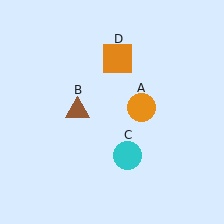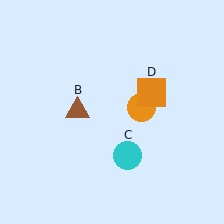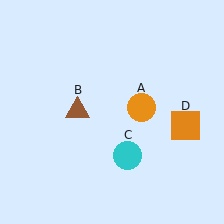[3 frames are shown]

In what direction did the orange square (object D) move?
The orange square (object D) moved down and to the right.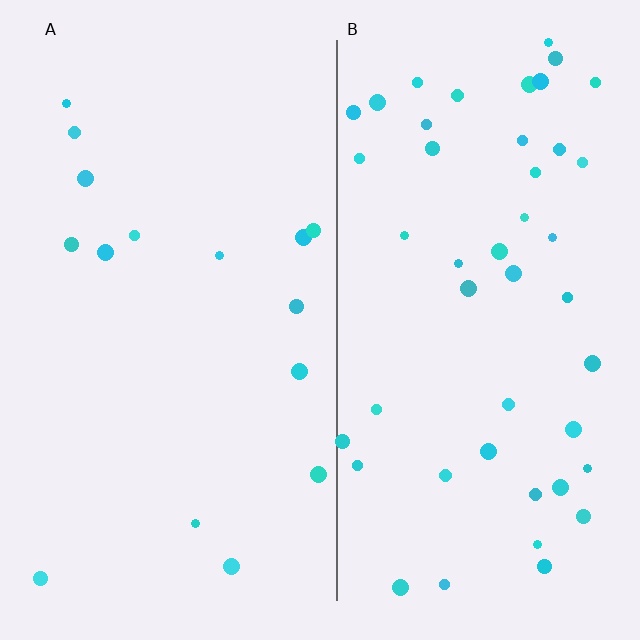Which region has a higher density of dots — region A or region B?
B (the right).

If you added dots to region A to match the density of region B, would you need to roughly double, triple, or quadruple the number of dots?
Approximately triple.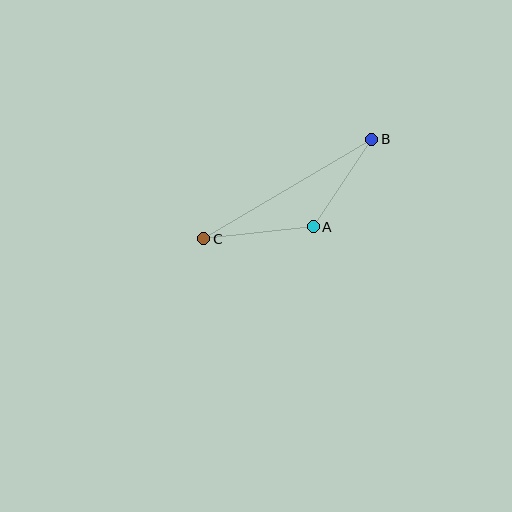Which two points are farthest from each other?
Points B and C are farthest from each other.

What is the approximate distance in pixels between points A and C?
The distance between A and C is approximately 110 pixels.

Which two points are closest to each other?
Points A and B are closest to each other.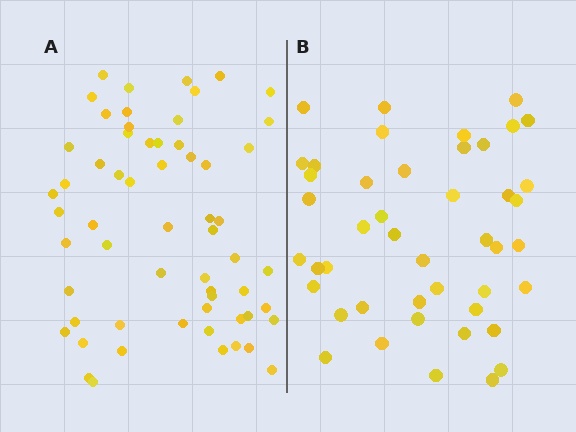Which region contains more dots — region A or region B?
Region A (the left region) has more dots.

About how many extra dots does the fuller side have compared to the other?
Region A has approximately 15 more dots than region B.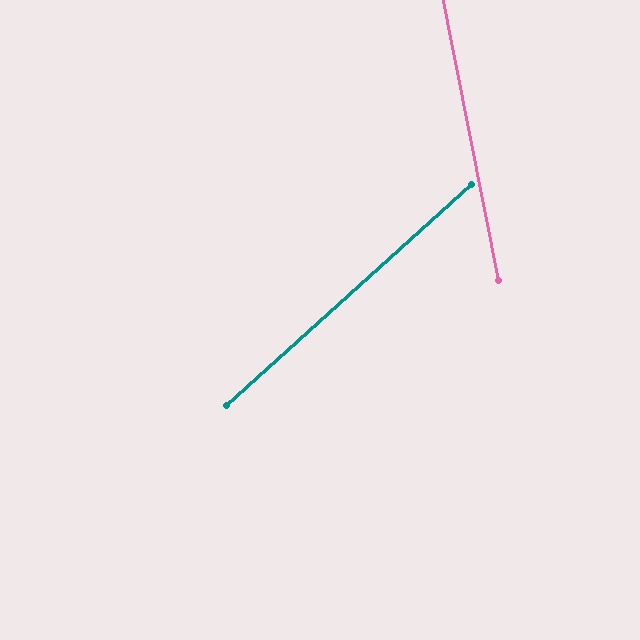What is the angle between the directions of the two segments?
Approximately 59 degrees.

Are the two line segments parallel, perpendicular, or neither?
Neither parallel nor perpendicular — they differ by about 59°.